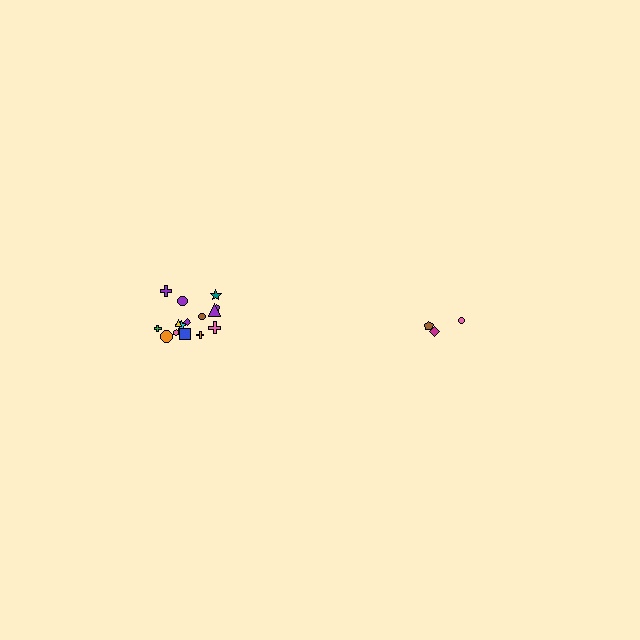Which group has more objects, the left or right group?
The left group.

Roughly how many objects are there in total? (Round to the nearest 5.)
Roughly 20 objects in total.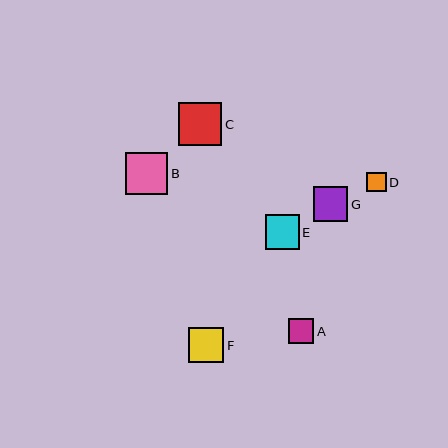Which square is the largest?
Square C is the largest with a size of approximately 44 pixels.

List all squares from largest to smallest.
From largest to smallest: C, B, F, G, E, A, D.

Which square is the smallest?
Square D is the smallest with a size of approximately 20 pixels.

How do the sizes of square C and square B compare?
Square C and square B are approximately the same size.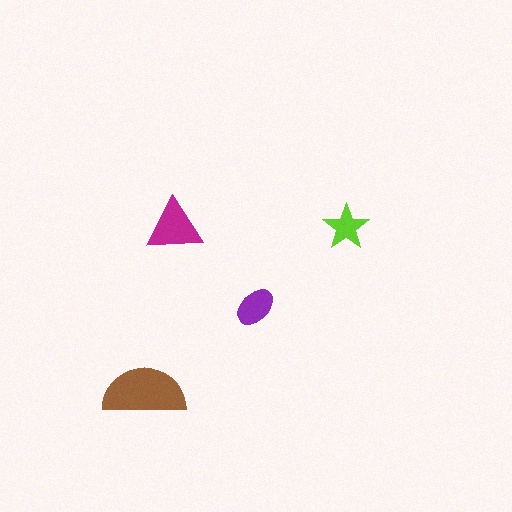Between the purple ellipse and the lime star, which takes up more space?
The purple ellipse.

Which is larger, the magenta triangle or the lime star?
The magenta triangle.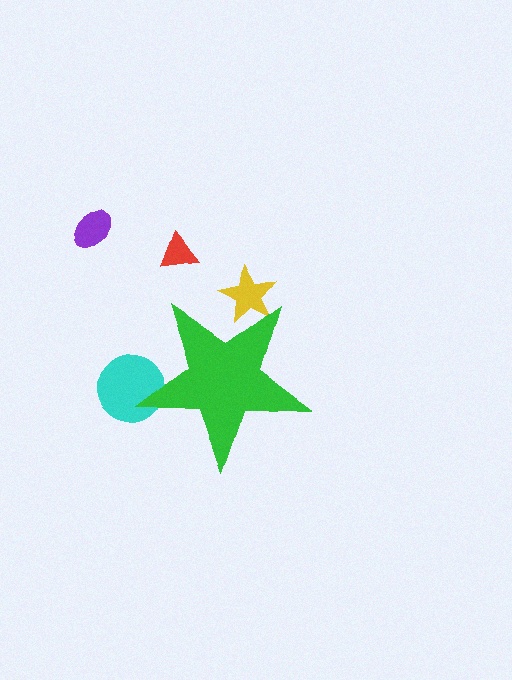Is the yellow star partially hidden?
Yes, the yellow star is partially hidden behind the green star.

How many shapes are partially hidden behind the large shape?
2 shapes are partially hidden.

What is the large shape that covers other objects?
A green star.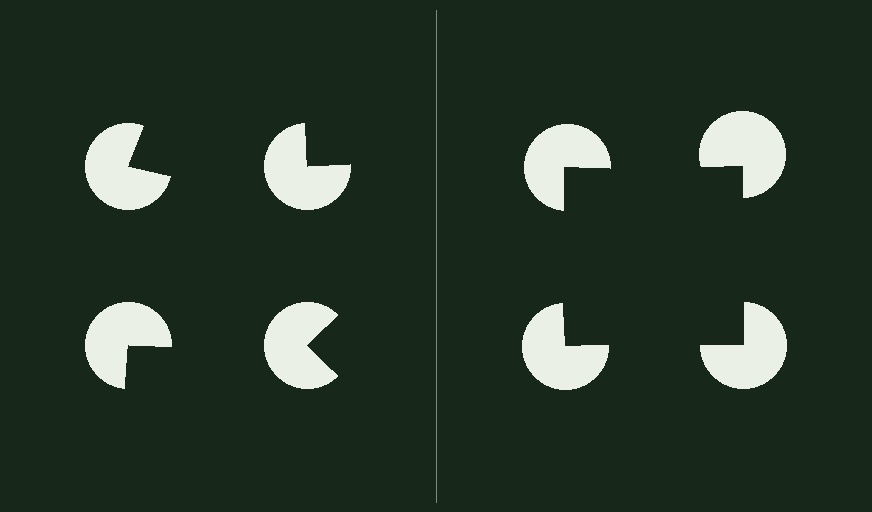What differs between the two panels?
The pac-man discs are positioned identically on both sides; only the wedge orientations differ. On the right they align to a square; on the left they are misaligned.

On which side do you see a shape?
An illusory square appears on the right side. On the left side the wedge cuts are rotated, so no coherent shape forms.